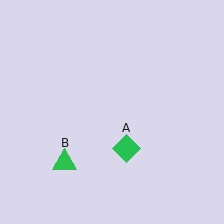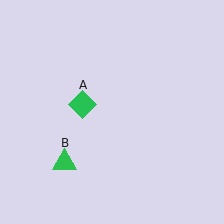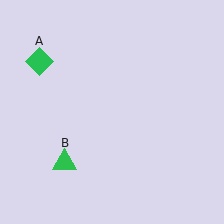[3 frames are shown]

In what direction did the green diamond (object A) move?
The green diamond (object A) moved up and to the left.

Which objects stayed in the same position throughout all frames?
Green triangle (object B) remained stationary.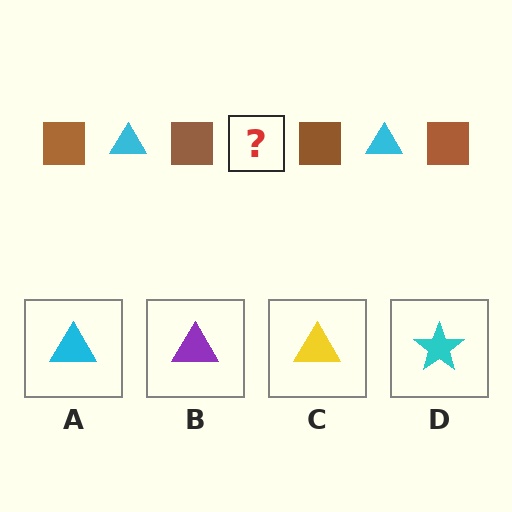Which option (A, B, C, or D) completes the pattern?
A.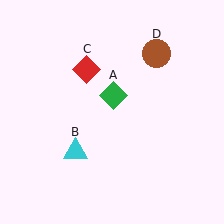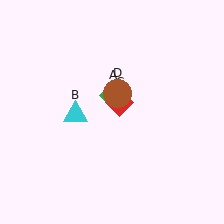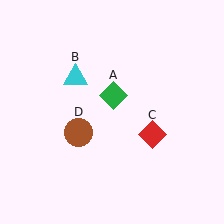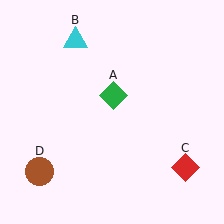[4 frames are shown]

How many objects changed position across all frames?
3 objects changed position: cyan triangle (object B), red diamond (object C), brown circle (object D).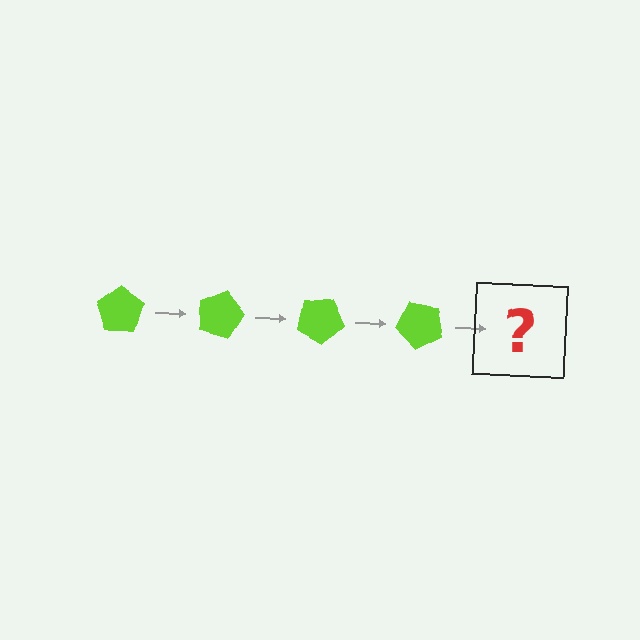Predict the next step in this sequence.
The next step is a lime pentagon rotated 60 degrees.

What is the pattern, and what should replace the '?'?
The pattern is that the pentagon rotates 15 degrees each step. The '?' should be a lime pentagon rotated 60 degrees.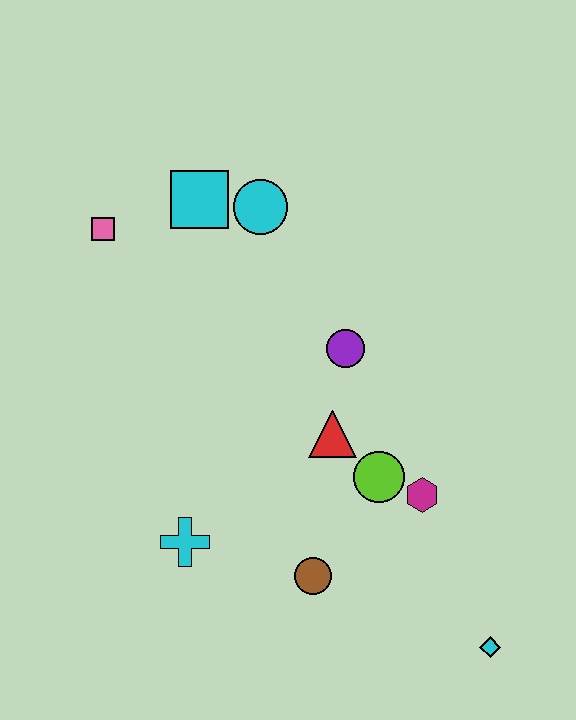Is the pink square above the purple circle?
Yes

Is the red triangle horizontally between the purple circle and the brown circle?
Yes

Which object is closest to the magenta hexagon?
The lime circle is closest to the magenta hexagon.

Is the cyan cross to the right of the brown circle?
No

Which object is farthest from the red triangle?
The pink square is farthest from the red triangle.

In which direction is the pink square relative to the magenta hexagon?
The pink square is to the left of the magenta hexagon.